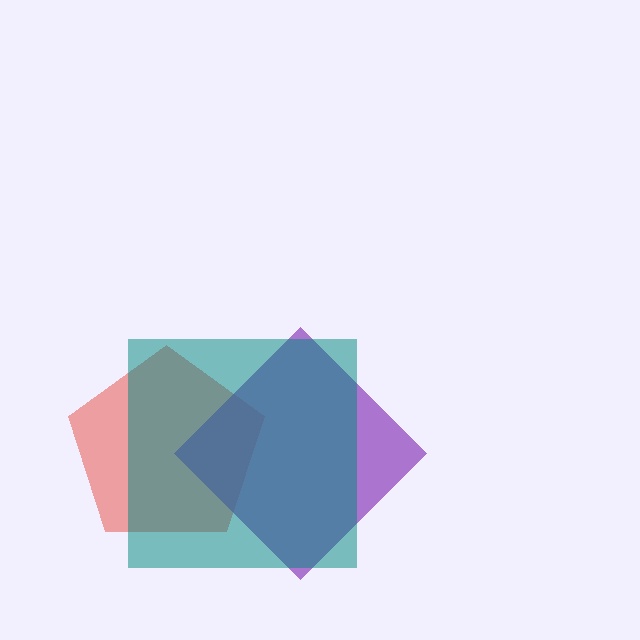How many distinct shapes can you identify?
There are 3 distinct shapes: a red pentagon, a purple diamond, a teal square.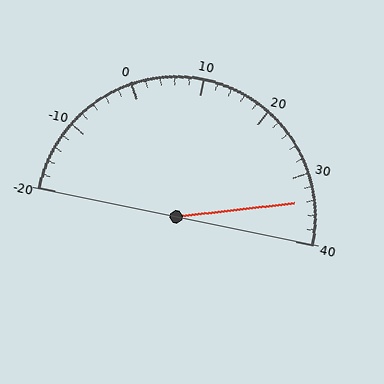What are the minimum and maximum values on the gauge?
The gauge ranges from -20 to 40.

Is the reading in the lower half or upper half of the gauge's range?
The reading is in the upper half of the range (-20 to 40).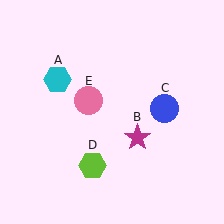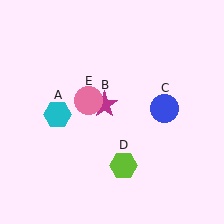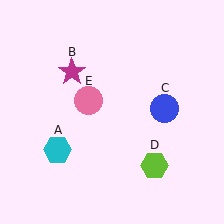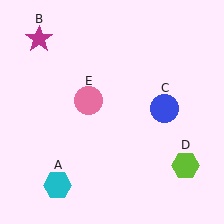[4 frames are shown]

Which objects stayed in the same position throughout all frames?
Blue circle (object C) and pink circle (object E) remained stationary.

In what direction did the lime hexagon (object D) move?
The lime hexagon (object D) moved right.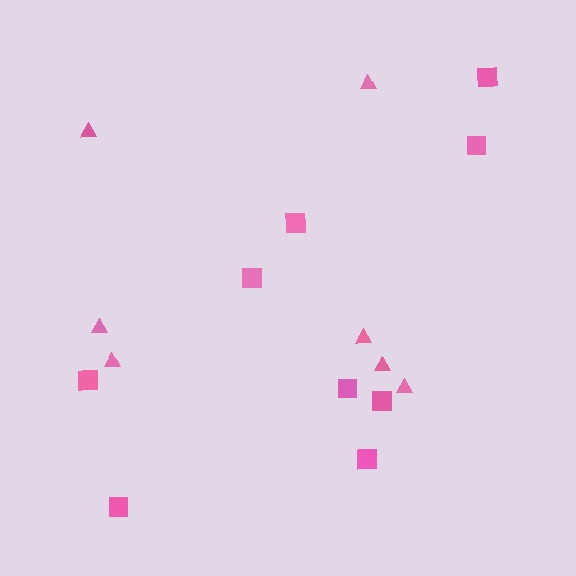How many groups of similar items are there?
There are 2 groups: one group of squares (9) and one group of triangles (7).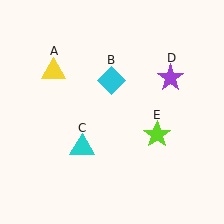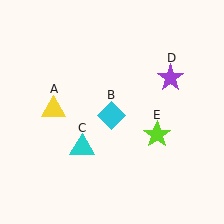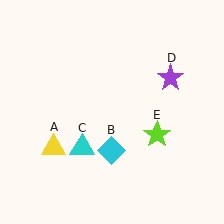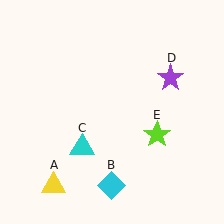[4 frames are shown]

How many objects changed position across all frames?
2 objects changed position: yellow triangle (object A), cyan diamond (object B).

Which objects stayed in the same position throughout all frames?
Cyan triangle (object C) and purple star (object D) and lime star (object E) remained stationary.